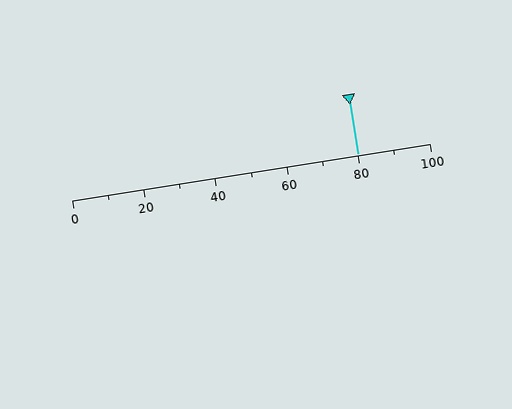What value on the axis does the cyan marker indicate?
The marker indicates approximately 80.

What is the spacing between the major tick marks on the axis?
The major ticks are spaced 20 apart.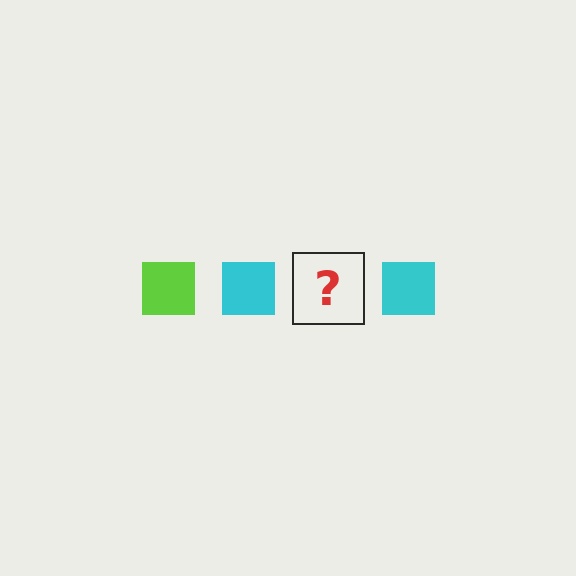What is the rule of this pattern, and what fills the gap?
The rule is that the pattern cycles through lime, cyan squares. The gap should be filled with a lime square.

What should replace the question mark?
The question mark should be replaced with a lime square.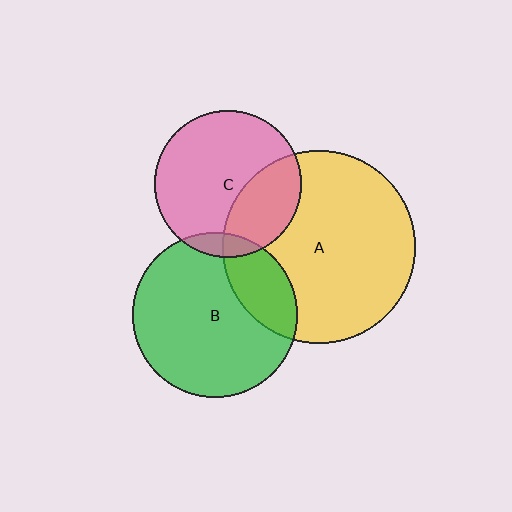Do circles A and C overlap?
Yes.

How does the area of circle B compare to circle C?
Approximately 1.3 times.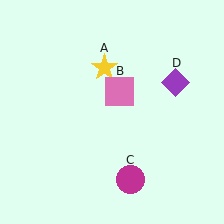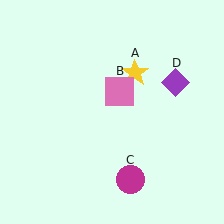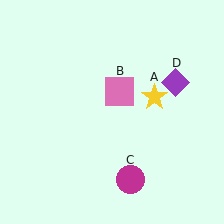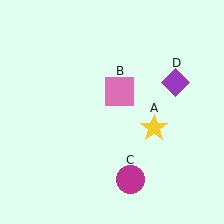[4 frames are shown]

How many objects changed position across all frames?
1 object changed position: yellow star (object A).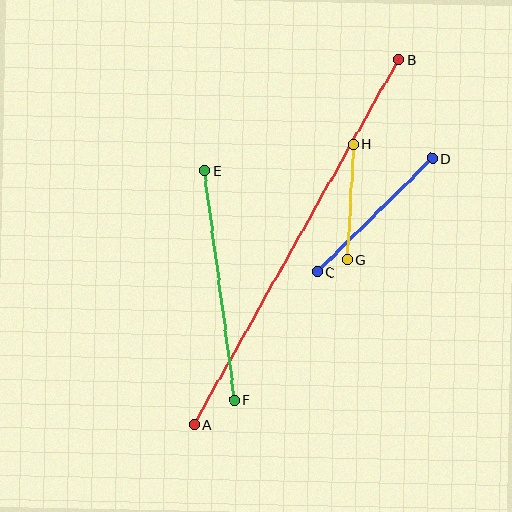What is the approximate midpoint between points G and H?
The midpoint is at approximately (350, 202) pixels.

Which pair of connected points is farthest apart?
Points A and B are farthest apart.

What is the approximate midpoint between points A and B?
The midpoint is at approximately (296, 242) pixels.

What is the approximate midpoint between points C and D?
The midpoint is at approximately (374, 215) pixels.